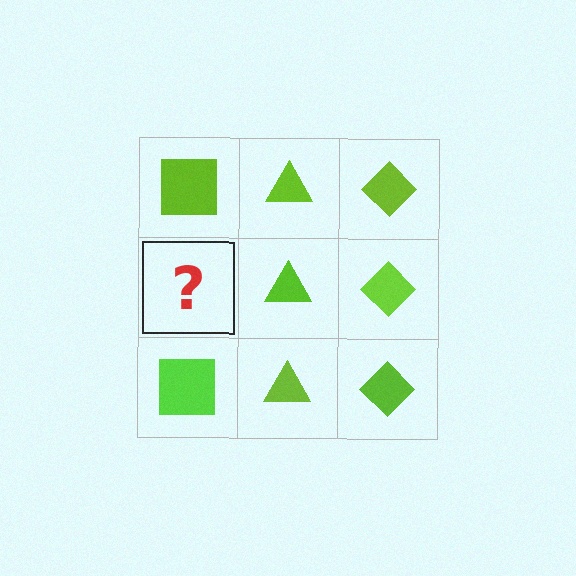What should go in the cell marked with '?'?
The missing cell should contain a lime square.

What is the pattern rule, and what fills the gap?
The rule is that each column has a consistent shape. The gap should be filled with a lime square.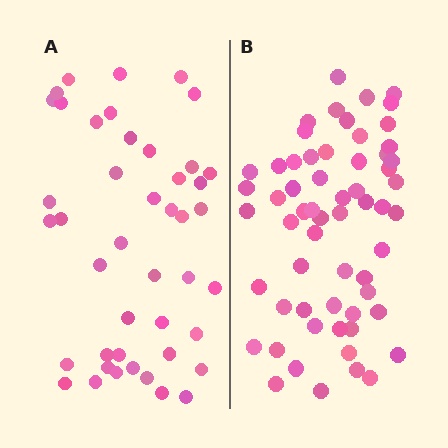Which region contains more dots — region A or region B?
Region B (the right region) has more dots.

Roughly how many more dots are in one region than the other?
Region B has approximately 15 more dots than region A.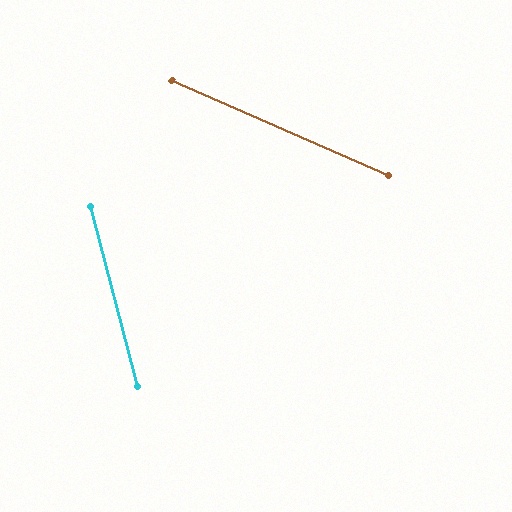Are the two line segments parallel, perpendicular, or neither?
Neither parallel nor perpendicular — they differ by about 51°.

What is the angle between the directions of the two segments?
Approximately 51 degrees.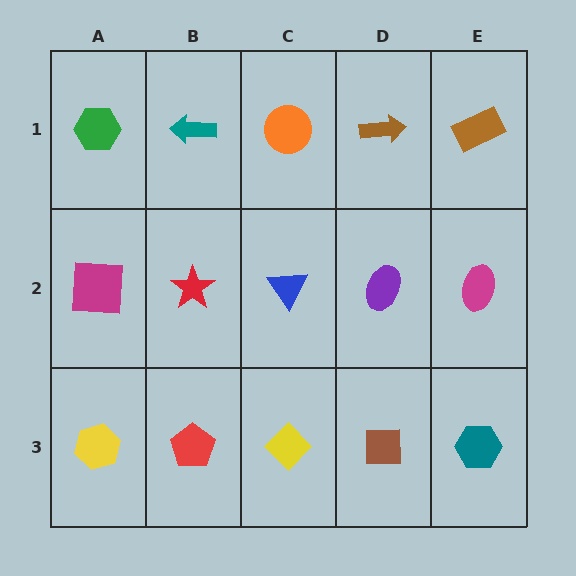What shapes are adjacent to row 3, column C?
A blue triangle (row 2, column C), a red pentagon (row 3, column B), a brown square (row 3, column D).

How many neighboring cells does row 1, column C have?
3.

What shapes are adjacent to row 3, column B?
A red star (row 2, column B), a yellow hexagon (row 3, column A), a yellow diamond (row 3, column C).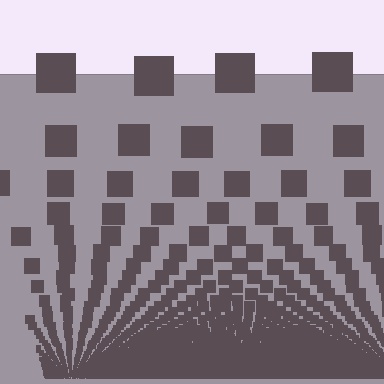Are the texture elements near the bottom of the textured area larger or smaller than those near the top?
Smaller. The gradient is inverted — elements near the bottom are smaller and denser.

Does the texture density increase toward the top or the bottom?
Density increases toward the bottom.